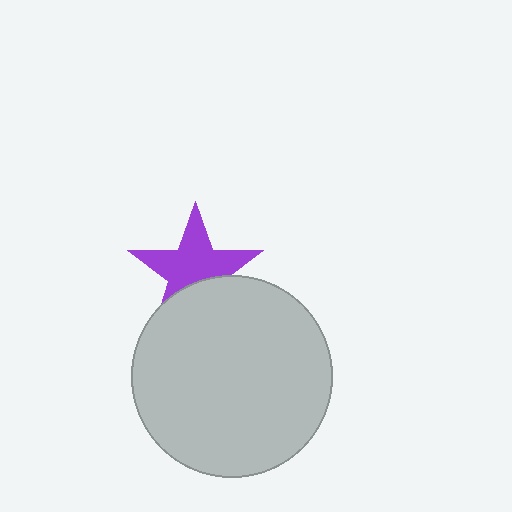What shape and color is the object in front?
The object in front is a light gray circle.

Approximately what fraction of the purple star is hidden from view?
Roughly 34% of the purple star is hidden behind the light gray circle.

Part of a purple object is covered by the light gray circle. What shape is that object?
It is a star.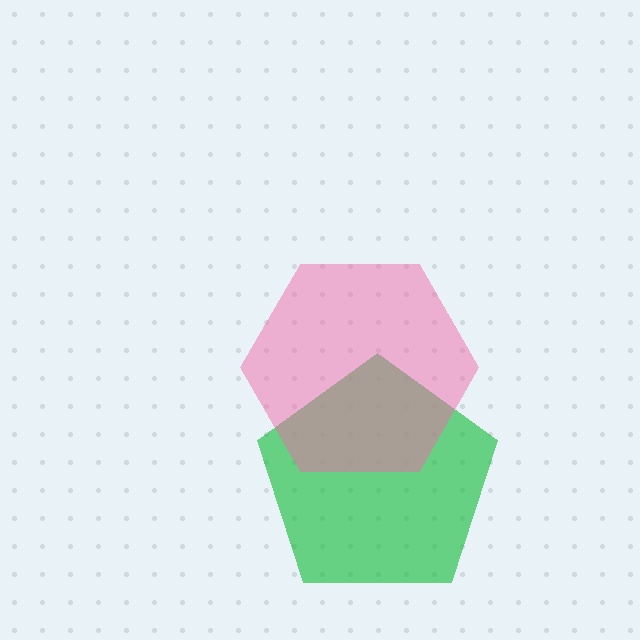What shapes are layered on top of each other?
The layered shapes are: a green pentagon, a pink hexagon.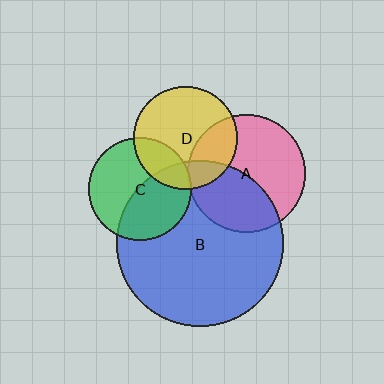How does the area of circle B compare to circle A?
Approximately 2.0 times.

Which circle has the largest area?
Circle B (blue).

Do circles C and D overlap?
Yes.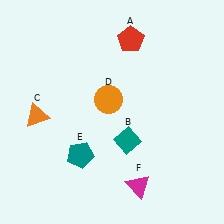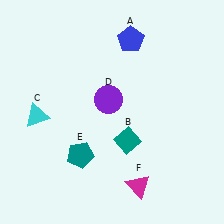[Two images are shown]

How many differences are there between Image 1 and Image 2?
There are 3 differences between the two images.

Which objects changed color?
A changed from red to blue. C changed from orange to cyan. D changed from orange to purple.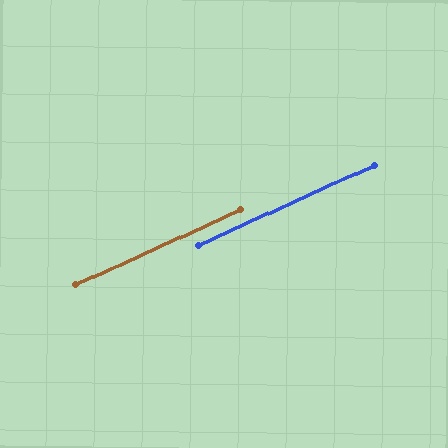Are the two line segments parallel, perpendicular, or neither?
Parallel — their directions differ by only 0.1°.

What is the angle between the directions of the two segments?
Approximately 0 degrees.